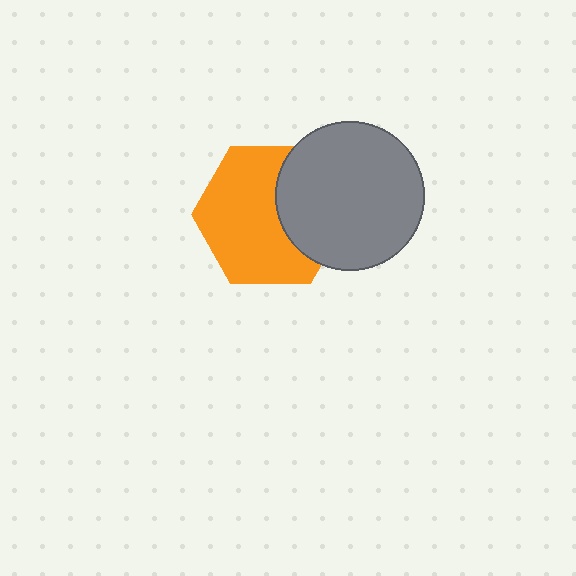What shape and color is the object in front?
The object in front is a gray circle.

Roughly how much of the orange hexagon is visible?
Most of it is visible (roughly 65%).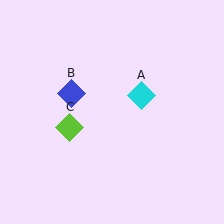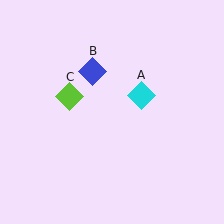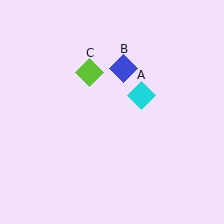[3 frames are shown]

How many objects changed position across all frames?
2 objects changed position: blue diamond (object B), lime diamond (object C).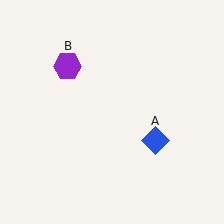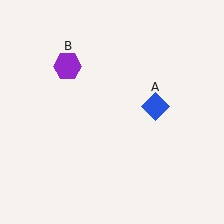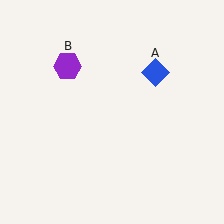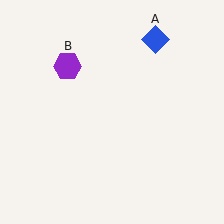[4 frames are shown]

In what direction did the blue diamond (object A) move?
The blue diamond (object A) moved up.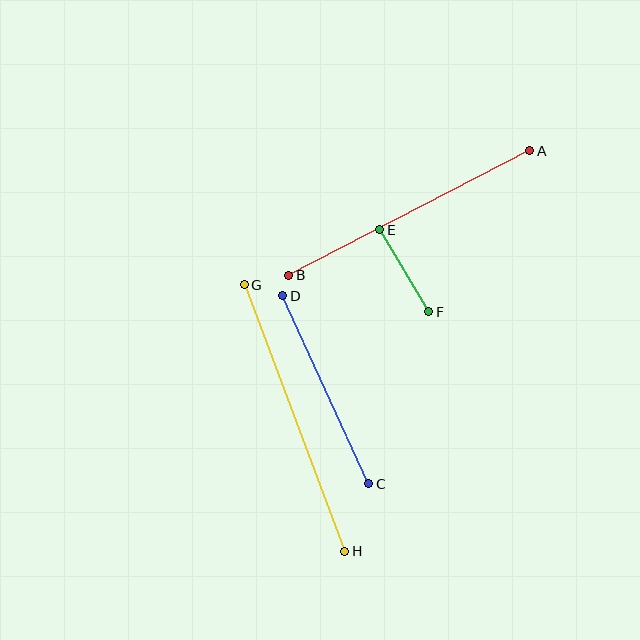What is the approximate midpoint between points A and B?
The midpoint is at approximately (409, 213) pixels.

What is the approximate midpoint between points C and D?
The midpoint is at approximately (326, 390) pixels.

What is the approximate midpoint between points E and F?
The midpoint is at approximately (404, 271) pixels.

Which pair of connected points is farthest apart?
Points G and H are farthest apart.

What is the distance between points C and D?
The distance is approximately 207 pixels.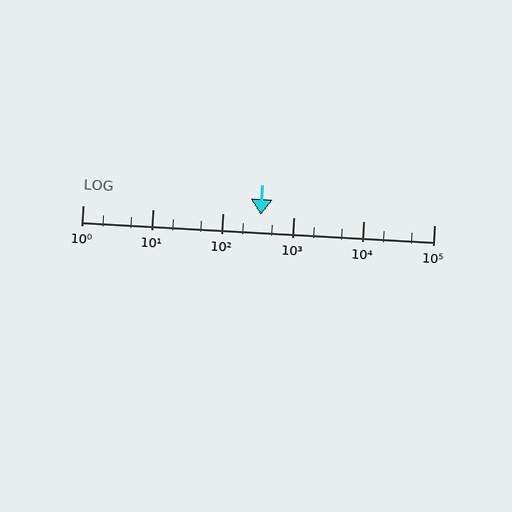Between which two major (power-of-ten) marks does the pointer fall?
The pointer is between 100 and 1000.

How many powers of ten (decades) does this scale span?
The scale spans 5 decades, from 1 to 100000.